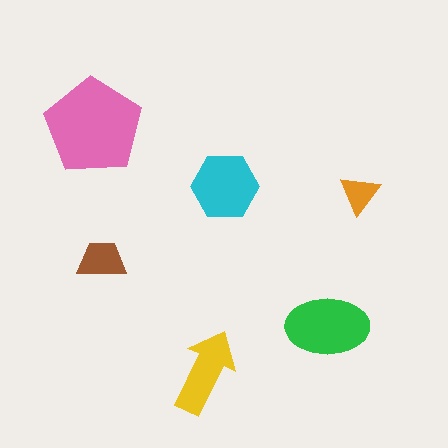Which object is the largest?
The pink pentagon.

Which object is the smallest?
The orange triangle.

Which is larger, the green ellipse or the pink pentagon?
The pink pentagon.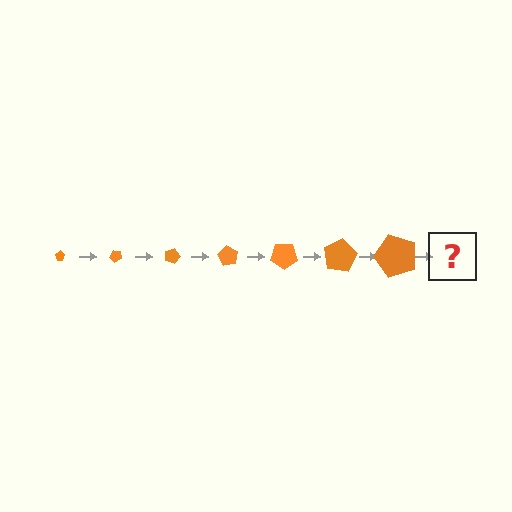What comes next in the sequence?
The next element should be a pentagon, larger than the previous one and rotated 315 degrees from the start.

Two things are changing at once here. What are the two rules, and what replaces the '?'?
The two rules are that the pentagon grows larger each step and it rotates 45 degrees each step. The '?' should be a pentagon, larger than the previous one and rotated 315 degrees from the start.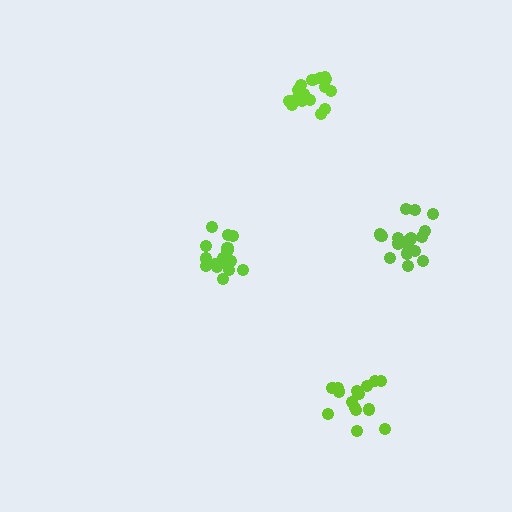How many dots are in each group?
Group 1: 16 dots, Group 2: 17 dots, Group 3: 16 dots, Group 4: 15 dots (64 total).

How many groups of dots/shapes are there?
There are 4 groups.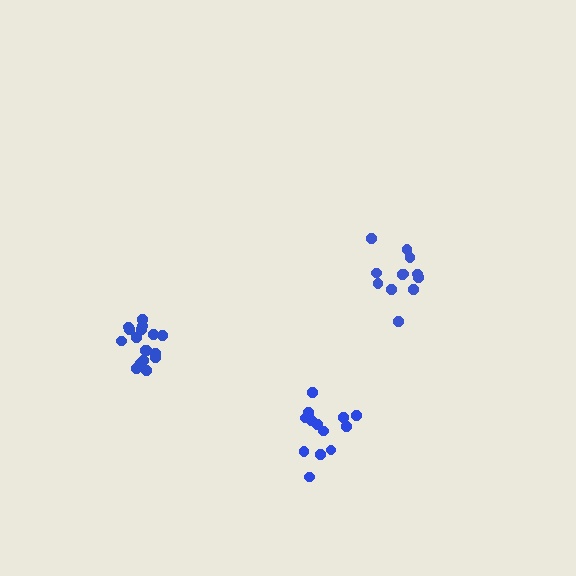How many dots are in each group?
Group 1: 18 dots, Group 2: 12 dots, Group 3: 13 dots (43 total).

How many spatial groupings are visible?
There are 3 spatial groupings.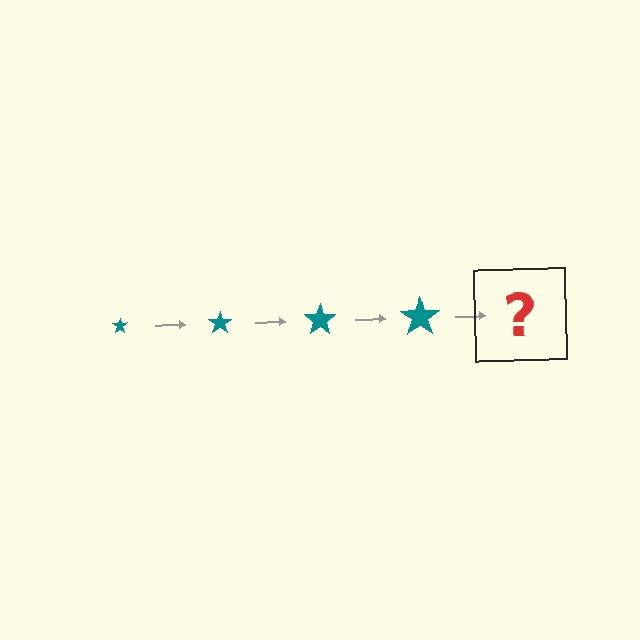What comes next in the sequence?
The next element should be a teal star, larger than the previous one.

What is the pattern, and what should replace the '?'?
The pattern is that the star gets progressively larger each step. The '?' should be a teal star, larger than the previous one.